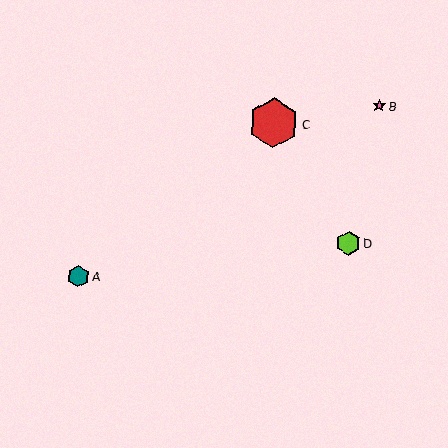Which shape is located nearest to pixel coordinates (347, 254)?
The lime hexagon (labeled D) at (348, 243) is nearest to that location.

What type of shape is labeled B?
Shape B is a pink star.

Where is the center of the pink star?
The center of the pink star is at (379, 106).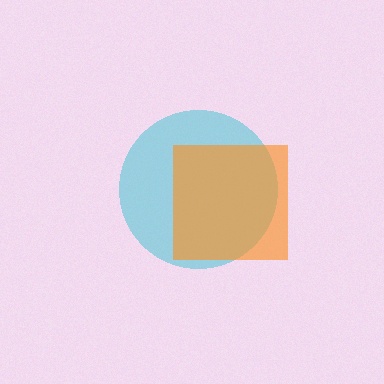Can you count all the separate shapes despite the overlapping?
Yes, there are 2 separate shapes.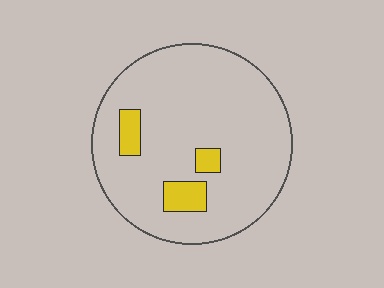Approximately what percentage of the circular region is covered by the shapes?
Approximately 10%.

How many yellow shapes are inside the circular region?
3.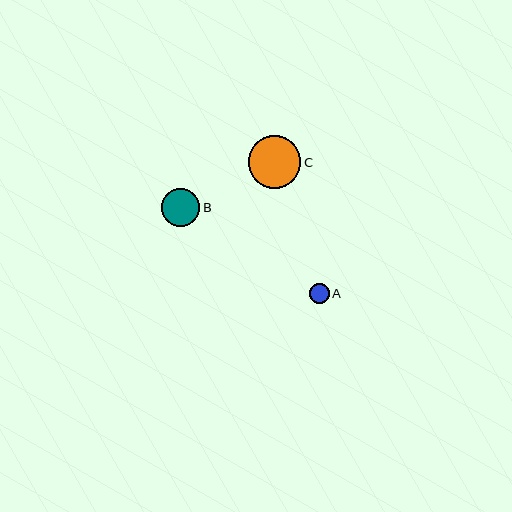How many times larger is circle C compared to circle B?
Circle C is approximately 1.4 times the size of circle B.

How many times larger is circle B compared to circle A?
Circle B is approximately 1.9 times the size of circle A.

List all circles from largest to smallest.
From largest to smallest: C, B, A.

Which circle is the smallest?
Circle A is the smallest with a size of approximately 20 pixels.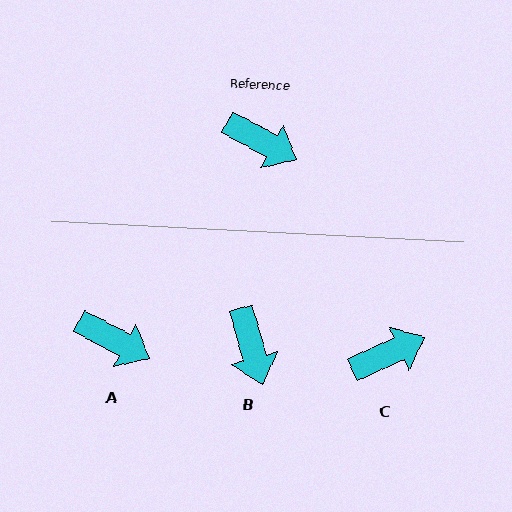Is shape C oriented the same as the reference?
No, it is off by about 52 degrees.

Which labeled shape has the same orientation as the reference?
A.